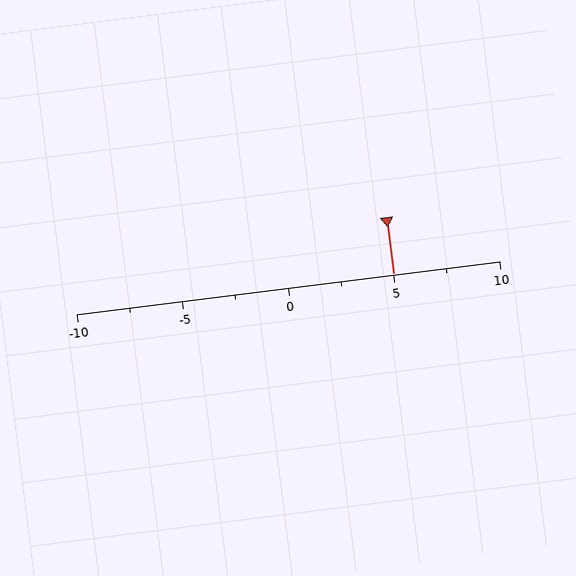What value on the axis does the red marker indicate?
The marker indicates approximately 5.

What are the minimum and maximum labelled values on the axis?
The axis runs from -10 to 10.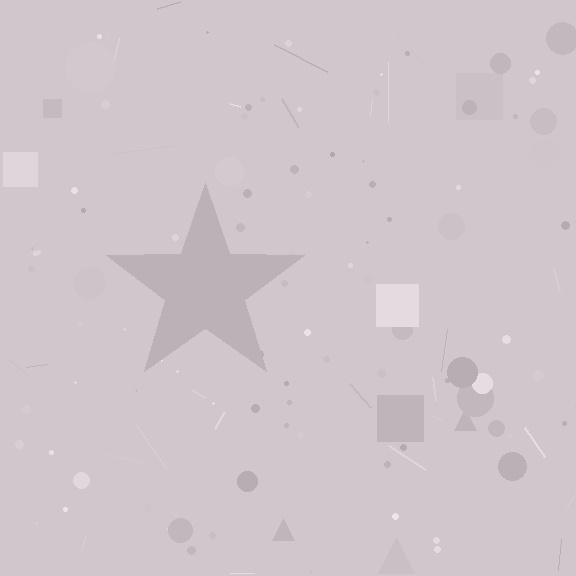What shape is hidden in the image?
A star is hidden in the image.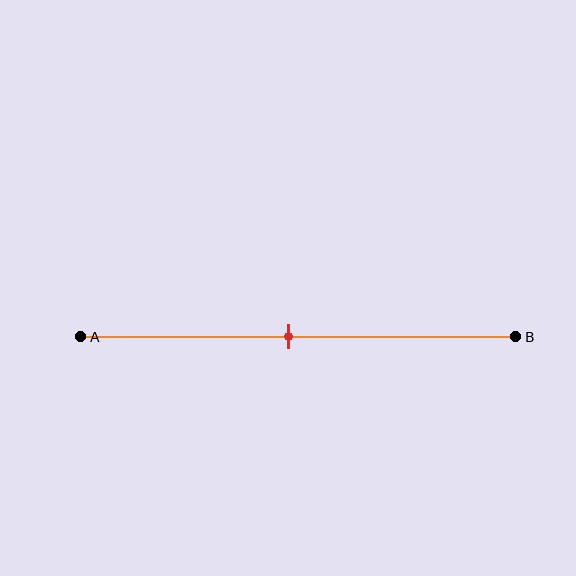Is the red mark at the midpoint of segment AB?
Yes, the mark is approximately at the midpoint.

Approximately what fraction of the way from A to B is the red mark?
The red mark is approximately 50% of the way from A to B.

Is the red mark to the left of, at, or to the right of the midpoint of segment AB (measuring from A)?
The red mark is approximately at the midpoint of segment AB.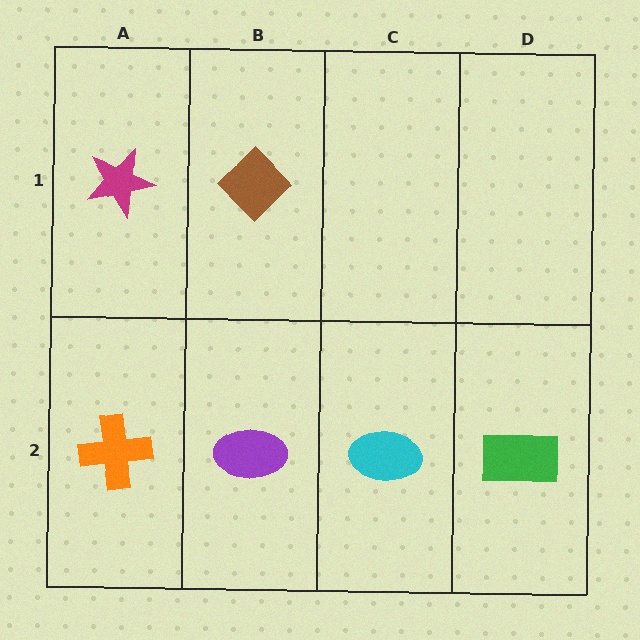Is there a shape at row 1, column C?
No, that cell is empty.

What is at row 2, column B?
A purple ellipse.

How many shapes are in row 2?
4 shapes.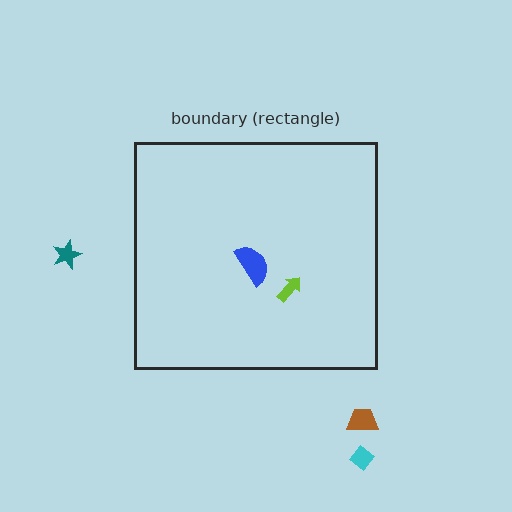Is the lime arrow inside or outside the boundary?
Inside.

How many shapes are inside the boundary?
2 inside, 3 outside.